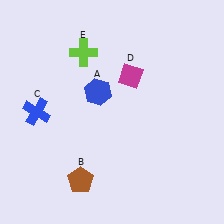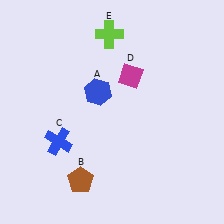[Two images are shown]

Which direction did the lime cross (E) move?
The lime cross (E) moved right.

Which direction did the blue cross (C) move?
The blue cross (C) moved down.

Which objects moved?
The objects that moved are: the blue cross (C), the lime cross (E).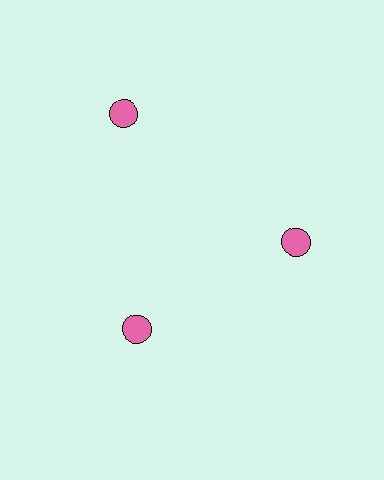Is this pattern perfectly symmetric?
No. The 3 pink circles are arranged in a ring, but one element near the 11 o'clock position is pushed outward from the center, breaking the 3-fold rotational symmetry.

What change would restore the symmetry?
The symmetry would be restored by moving it inward, back onto the ring so that all 3 circles sit at equal angles and equal distance from the center.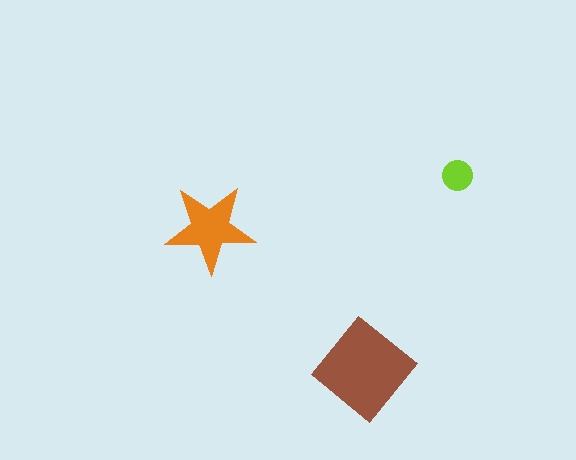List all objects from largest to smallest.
The brown diamond, the orange star, the lime circle.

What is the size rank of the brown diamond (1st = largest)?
1st.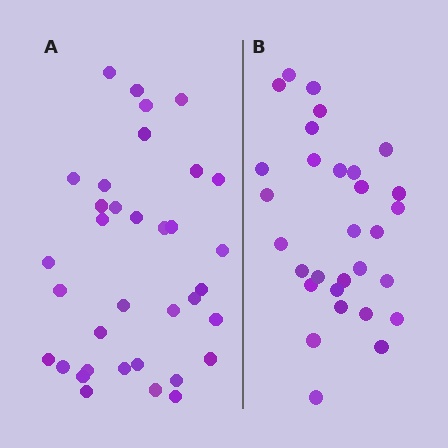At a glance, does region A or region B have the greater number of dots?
Region A (the left region) has more dots.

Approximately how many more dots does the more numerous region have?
Region A has about 5 more dots than region B.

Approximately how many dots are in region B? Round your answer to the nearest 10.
About 30 dots.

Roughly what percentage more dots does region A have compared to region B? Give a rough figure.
About 15% more.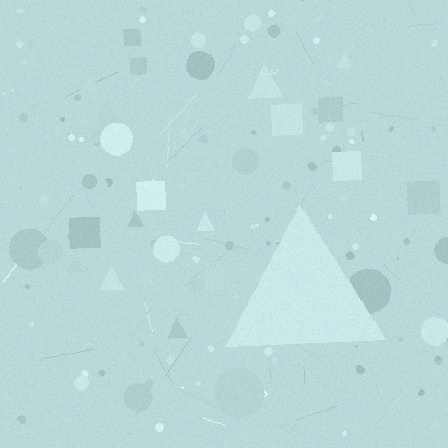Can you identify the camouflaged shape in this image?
The camouflaged shape is a triangle.